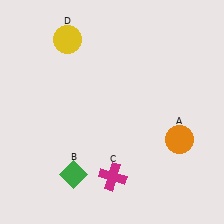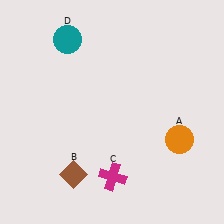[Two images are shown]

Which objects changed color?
B changed from green to brown. D changed from yellow to teal.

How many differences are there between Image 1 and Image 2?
There are 2 differences between the two images.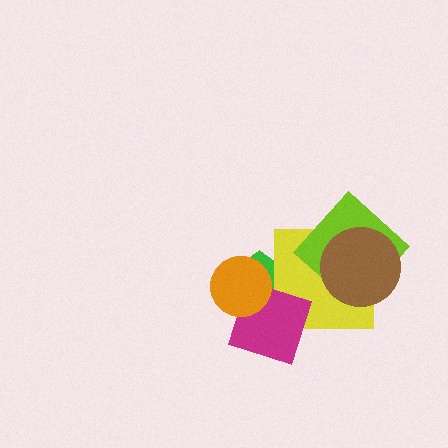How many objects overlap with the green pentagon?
3 objects overlap with the green pentagon.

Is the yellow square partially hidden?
Yes, it is partially covered by another shape.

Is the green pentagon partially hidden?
Yes, it is partially covered by another shape.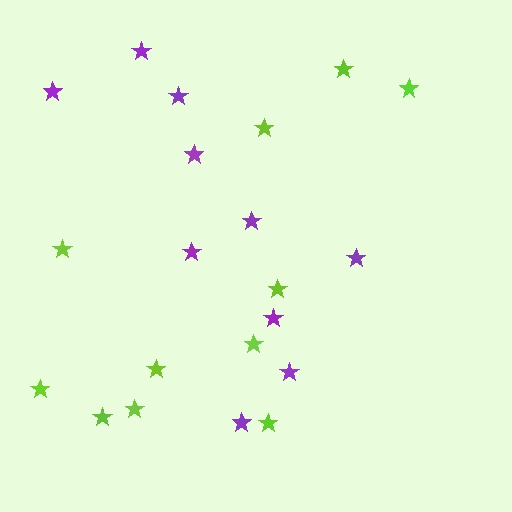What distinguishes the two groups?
There are 2 groups: one group of purple stars (10) and one group of lime stars (11).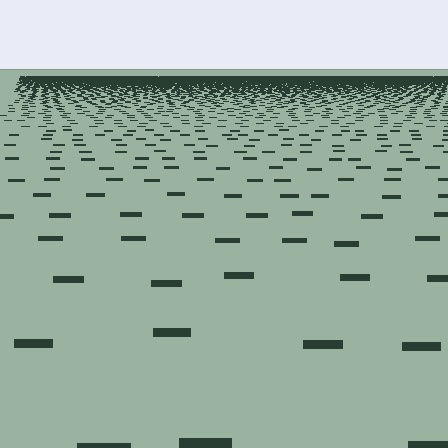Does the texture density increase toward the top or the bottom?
Density increases toward the top.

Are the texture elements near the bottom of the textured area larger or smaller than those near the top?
Larger. Near the bottom, elements are closer to the viewer and appear at a bigger on-screen size.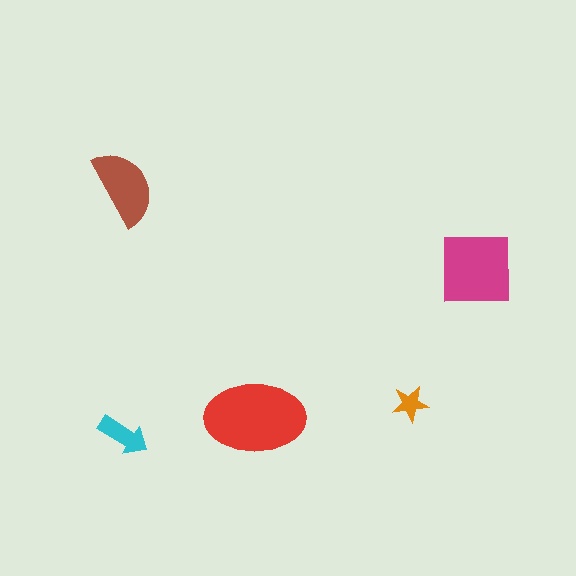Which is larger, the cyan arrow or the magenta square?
The magenta square.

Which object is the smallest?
The orange star.